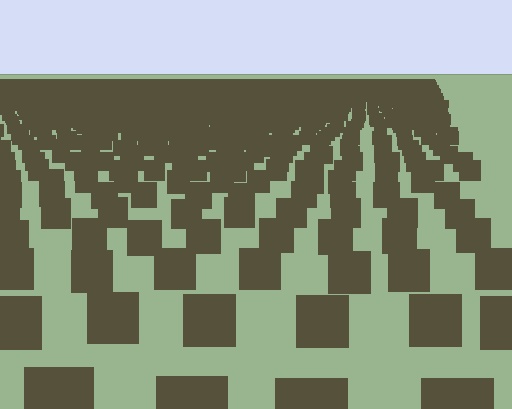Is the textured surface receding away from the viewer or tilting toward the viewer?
The surface is receding away from the viewer. Texture elements get smaller and denser toward the top.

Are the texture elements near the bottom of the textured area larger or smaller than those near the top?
Larger. Near the bottom, elements are closer to the viewer and appear at a bigger on-screen size.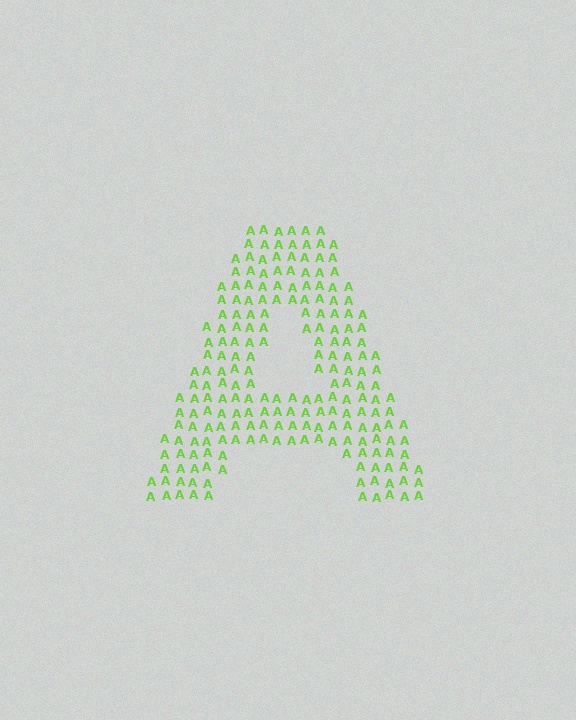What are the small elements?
The small elements are letter A's.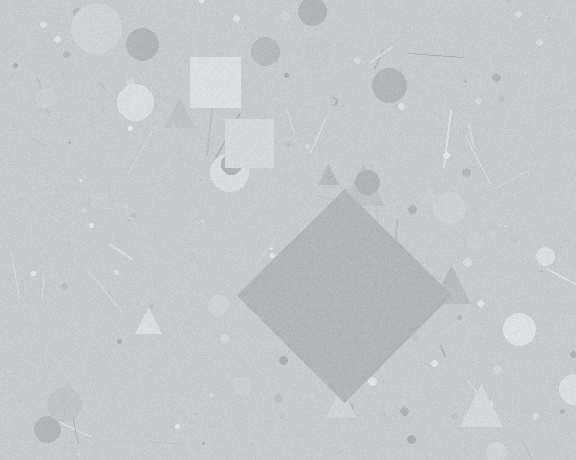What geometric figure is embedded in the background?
A diamond is embedded in the background.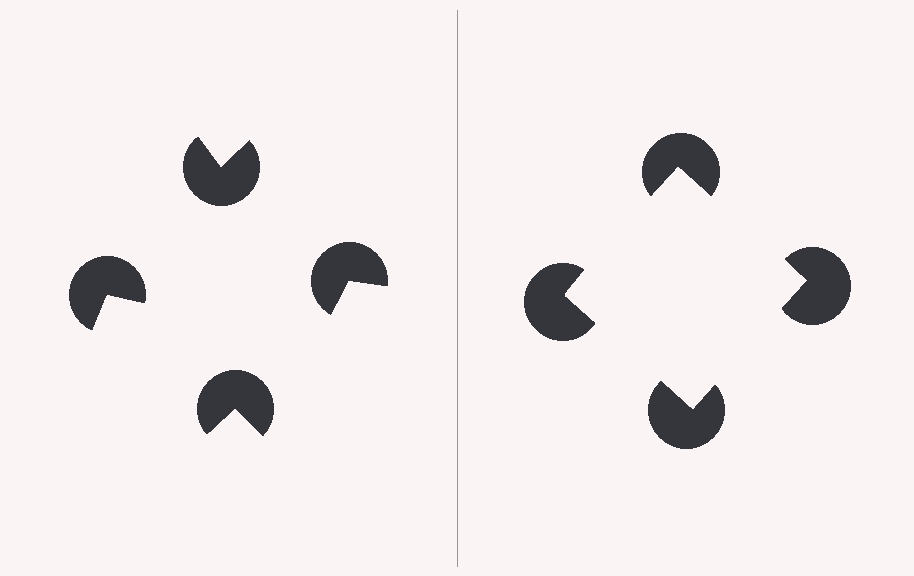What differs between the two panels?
The pac-man discs are positioned identically on both sides; only the wedge orientations differ. On the right they align to a square; on the left they are misaligned.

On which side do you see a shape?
An illusory square appears on the right side. On the left side the wedge cuts are rotated, so no coherent shape forms.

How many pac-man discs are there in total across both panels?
8 — 4 on each side.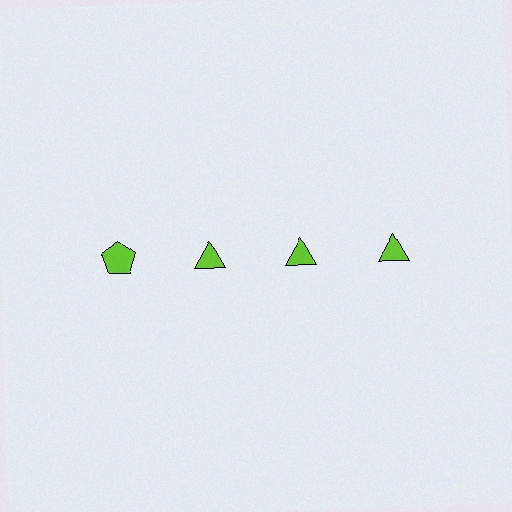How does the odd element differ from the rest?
It has a different shape: pentagon instead of triangle.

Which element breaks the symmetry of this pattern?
The lime pentagon in the top row, leftmost column breaks the symmetry. All other shapes are lime triangles.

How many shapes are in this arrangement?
There are 4 shapes arranged in a grid pattern.